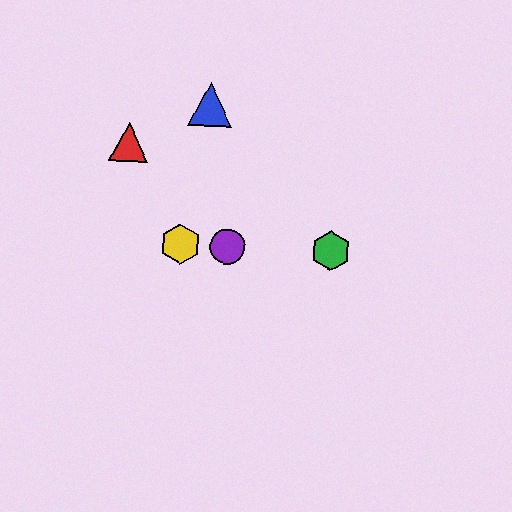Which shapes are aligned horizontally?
The green hexagon, the yellow hexagon, the purple circle are aligned horizontally.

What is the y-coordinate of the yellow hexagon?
The yellow hexagon is at y≈244.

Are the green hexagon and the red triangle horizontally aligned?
No, the green hexagon is at y≈251 and the red triangle is at y≈142.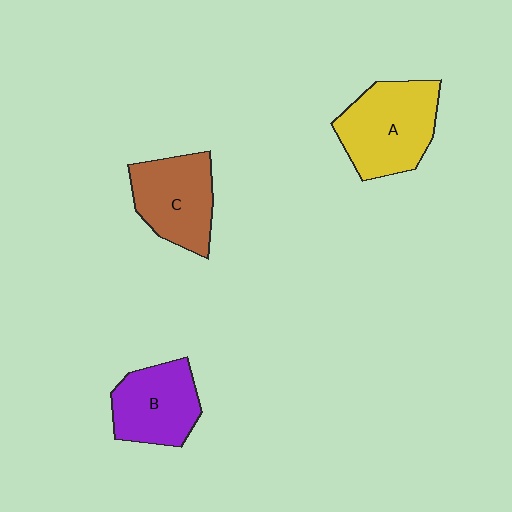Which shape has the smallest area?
Shape B (purple).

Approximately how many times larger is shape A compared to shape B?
Approximately 1.2 times.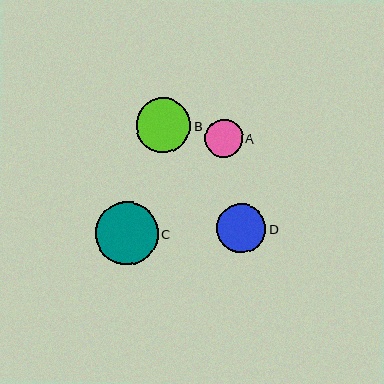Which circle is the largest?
Circle C is the largest with a size of approximately 63 pixels.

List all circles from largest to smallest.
From largest to smallest: C, B, D, A.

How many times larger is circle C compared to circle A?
Circle C is approximately 1.7 times the size of circle A.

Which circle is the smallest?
Circle A is the smallest with a size of approximately 38 pixels.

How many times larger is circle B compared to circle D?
Circle B is approximately 1.1 times the size of circle D.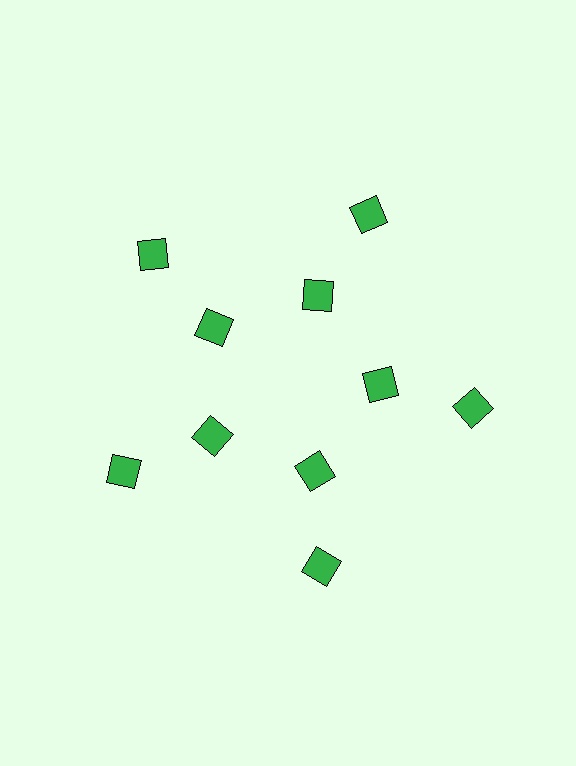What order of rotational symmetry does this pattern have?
This pattern has 5-fold rotational symmetry.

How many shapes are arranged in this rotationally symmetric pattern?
There are 10 shapes, arranged in 5 groups of 2.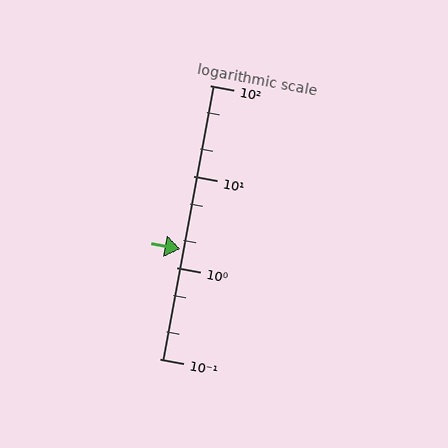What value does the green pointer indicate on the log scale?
The pointer indicates approximately 1.6.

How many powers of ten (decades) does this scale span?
The scale spans 3 decades, from 0.1 to 100.